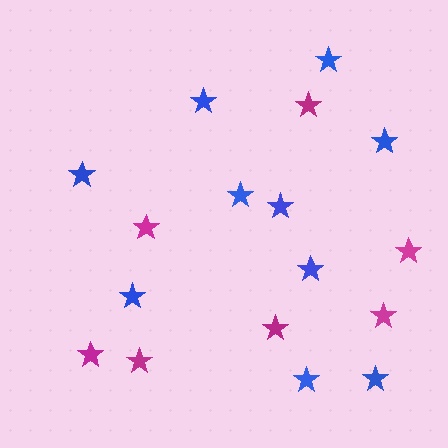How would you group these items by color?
There are 2 groups: one group of blue stars (10) and one group of magenta stars (7).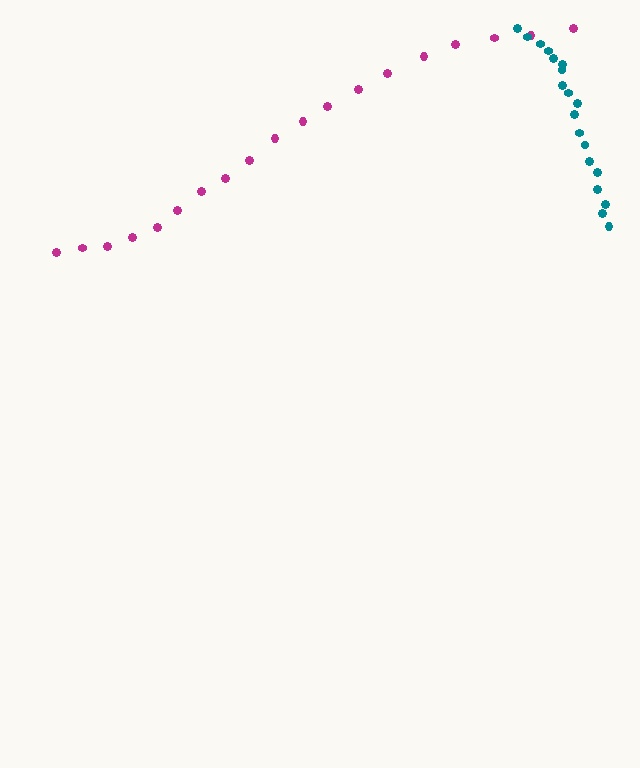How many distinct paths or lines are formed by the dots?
There are 2 distinct paths.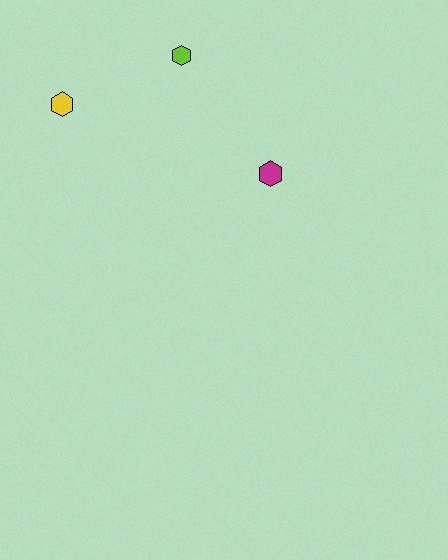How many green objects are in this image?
There are no green objects.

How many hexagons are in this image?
There are 3 hexagons.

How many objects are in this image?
There are 3 objects.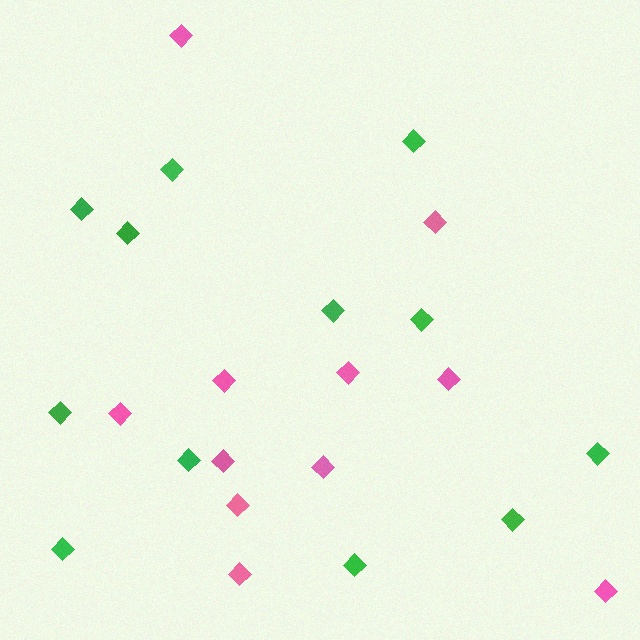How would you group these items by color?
There are 2 groups: one group of green diamonds (12) and one group of pink diamonds (11).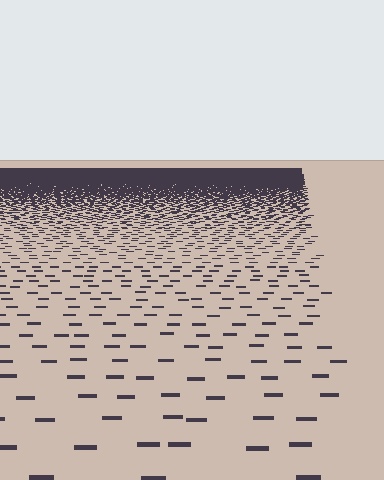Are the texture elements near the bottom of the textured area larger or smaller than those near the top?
Larger. Near the bottom, elements are closer to the viewer and appear at a bigger on-screen size.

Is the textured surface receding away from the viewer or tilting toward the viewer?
The surface is receding away from the viewer. Texture elements get smaller and denser toward the top.